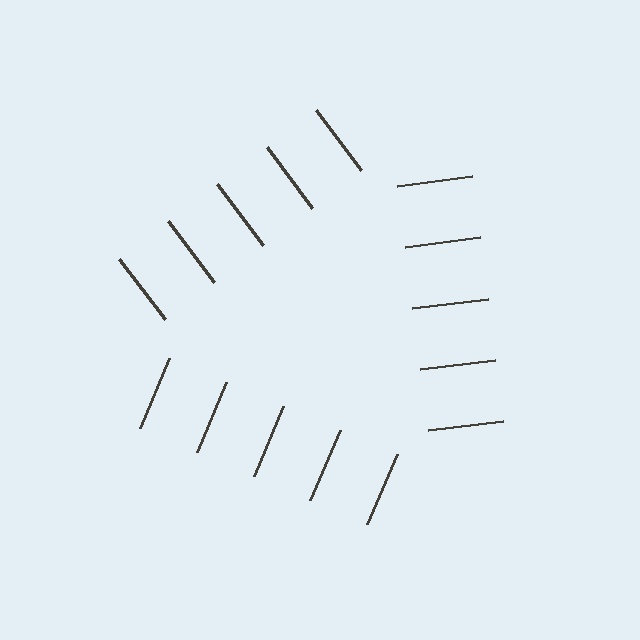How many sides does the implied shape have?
3 sides — the line-ends trace a triangle.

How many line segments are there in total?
15 — 5 along each of the 3 edges.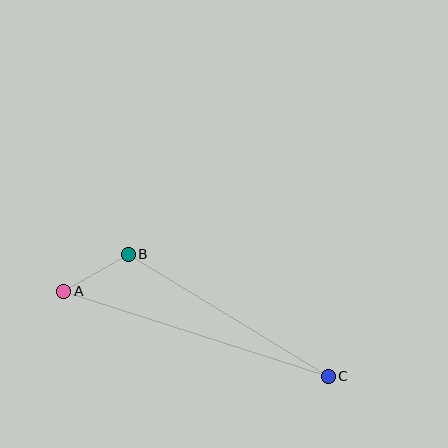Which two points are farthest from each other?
Points A and C are farthest from each other.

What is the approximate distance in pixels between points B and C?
The distance between B and C is approximately 234 pixels.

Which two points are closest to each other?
Points A and B are closest to each other.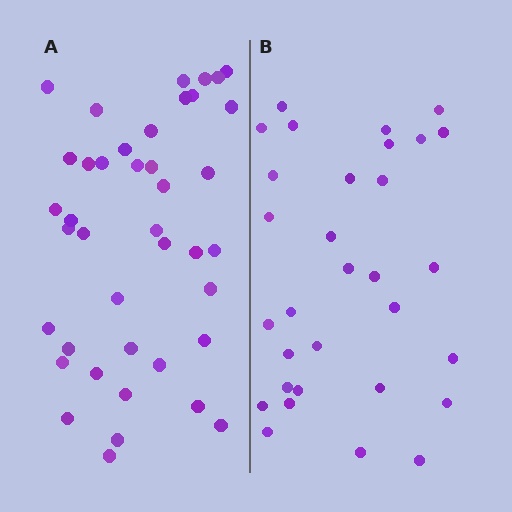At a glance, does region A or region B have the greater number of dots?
Region A (the left region) has more dots.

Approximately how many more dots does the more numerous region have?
Region A has roughly 10 or so more dots than region B.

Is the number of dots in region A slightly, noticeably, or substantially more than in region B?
Region A has noticeably more, but not dramatically so. The ratio is roughly 1.3 to 1.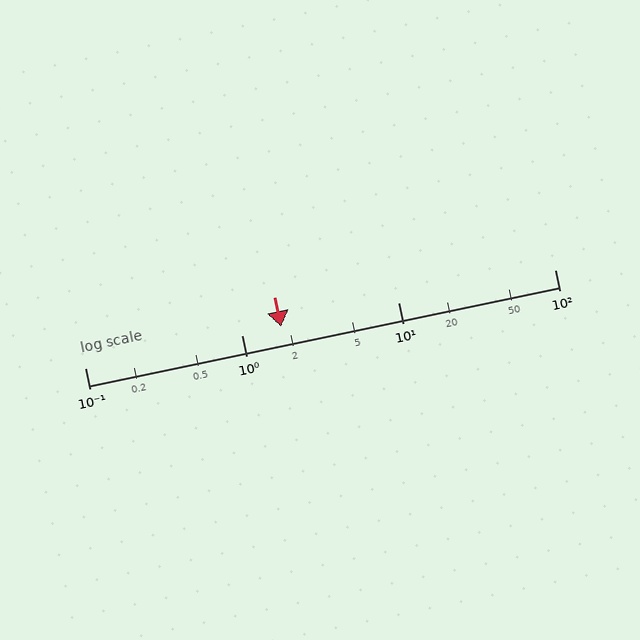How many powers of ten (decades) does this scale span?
The scale spans 3 decades, from 0.1 to 100.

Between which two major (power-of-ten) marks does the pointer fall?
The pointer is between 1 and 10.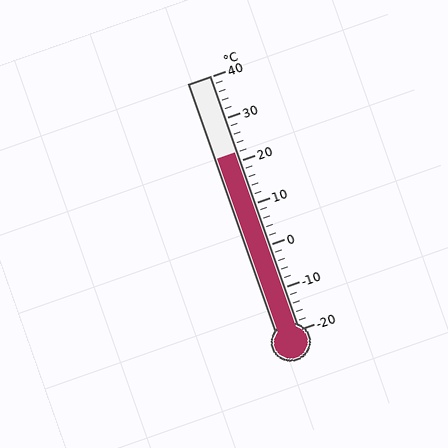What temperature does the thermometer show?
The thermometer shows approximately 22°C.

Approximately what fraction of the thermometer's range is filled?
The thermometer is filled to approximately 70% of its range.